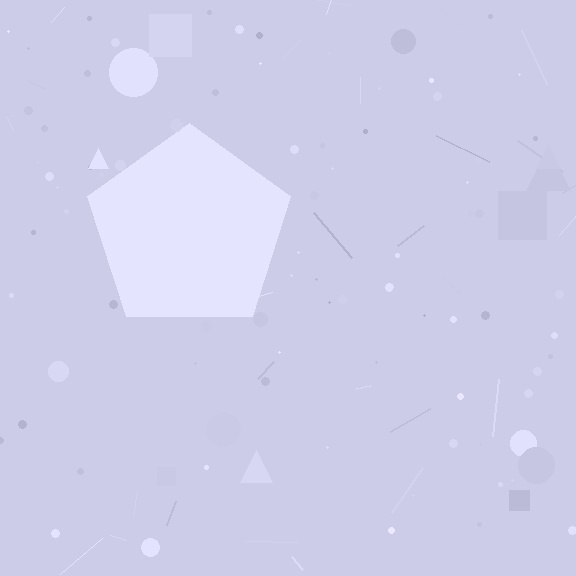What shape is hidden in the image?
A pentagon is hidden in the image.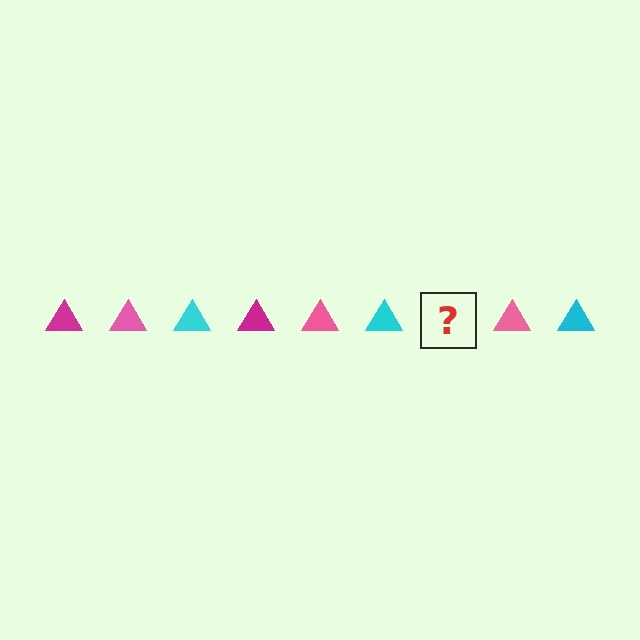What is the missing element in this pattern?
The missing element is a magenta triangle.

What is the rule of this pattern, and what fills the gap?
The rule is that the pattern cycles through magenta, pink, cyan triangles. The gap should be filled with a magenta triangle.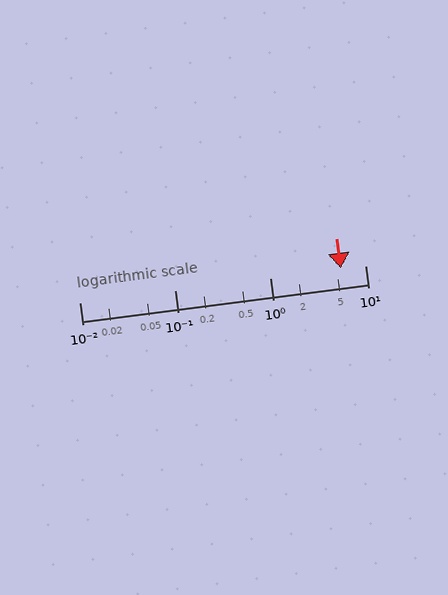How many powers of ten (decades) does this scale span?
The scale spans 3 decades, from 0.01 to 10.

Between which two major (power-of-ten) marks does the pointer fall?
The pointer is between 1 and 10.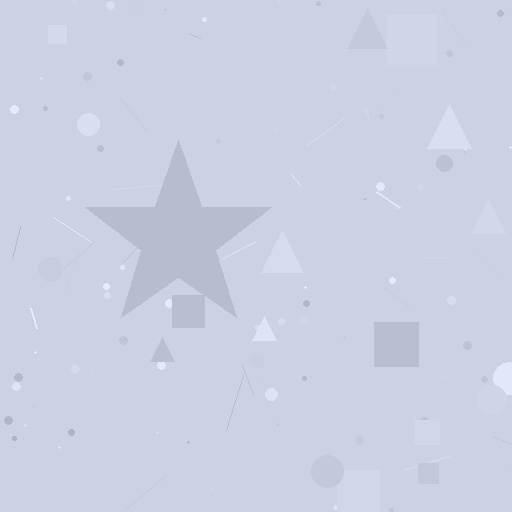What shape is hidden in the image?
A star is hidden in the image.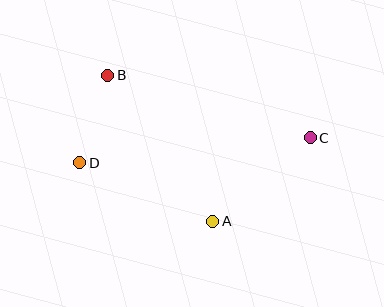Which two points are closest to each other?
Points B and D are closest to each other.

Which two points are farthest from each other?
Points C and D are farthest from each other.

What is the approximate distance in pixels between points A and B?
The distance between A and B is approximately 180 pixels.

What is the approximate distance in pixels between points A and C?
The distance between A and C is approximately 128 pixels.